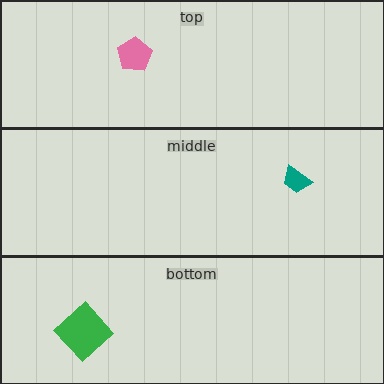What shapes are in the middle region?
The teal trapezoid.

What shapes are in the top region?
The pink pentagon.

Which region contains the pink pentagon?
The top region.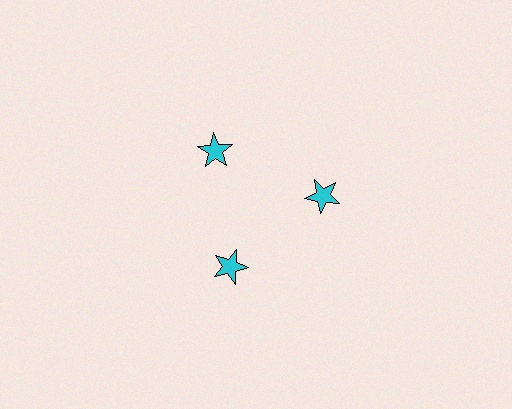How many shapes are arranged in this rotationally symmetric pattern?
There are 3 shapes, arranged in 3 groups of 1.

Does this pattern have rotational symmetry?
Yes, this pattern has 3-fold rotational symmetry. It looks the same after rotating 120 degrees around the center.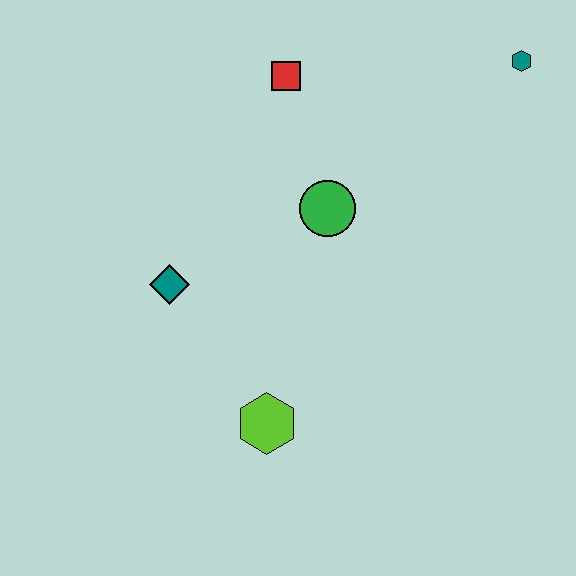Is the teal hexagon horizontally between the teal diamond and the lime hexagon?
No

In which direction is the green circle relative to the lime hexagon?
The green circle is above the lime hexagon.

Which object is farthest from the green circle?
The teal hexagon is farthest from the green circle.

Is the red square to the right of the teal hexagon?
No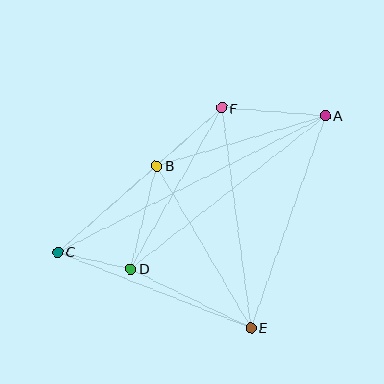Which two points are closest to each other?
Points C and D are closest to each other.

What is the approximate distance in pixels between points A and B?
The distance between A and B is approximately 176 pixels.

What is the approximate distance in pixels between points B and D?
The distance between B and D is approximately 107 pixels.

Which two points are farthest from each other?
Points A and C are farthest from each other.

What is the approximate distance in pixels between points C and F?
The distance between C and F is approximately 218 pixels.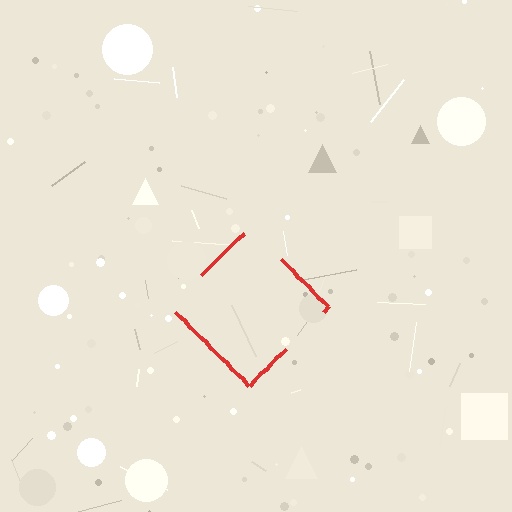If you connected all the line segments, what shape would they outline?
They would outline a diamond.